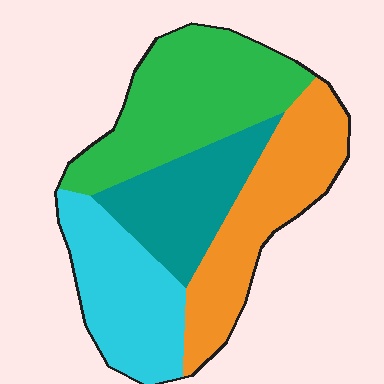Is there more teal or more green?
Green.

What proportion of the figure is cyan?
Cyan takes up about one quarter (1/4) of the figure.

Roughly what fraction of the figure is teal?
Teal covers around 20% of the figure.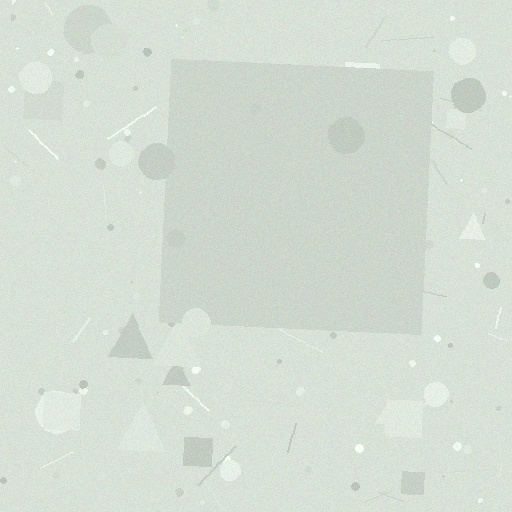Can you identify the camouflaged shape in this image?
The camouflaged shape is a square.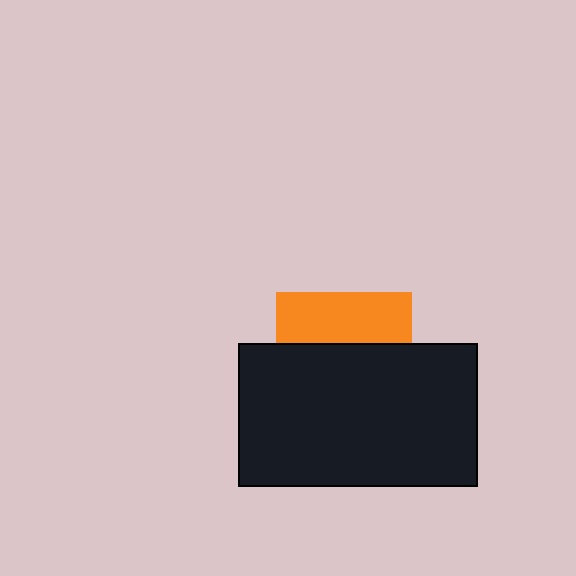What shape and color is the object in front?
The object in front is a black rectangle.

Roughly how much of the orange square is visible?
A small part of it is visible (roughly 38%).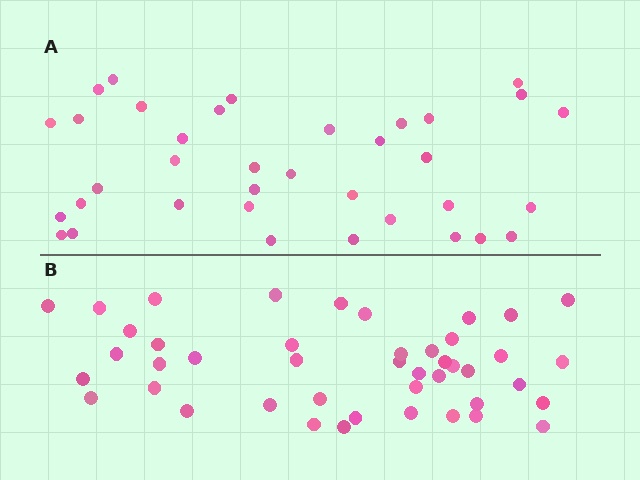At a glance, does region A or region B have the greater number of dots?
Region B (the bottom region) has more dots.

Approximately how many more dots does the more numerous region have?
Region B has roughly 8 or so more dots than region A.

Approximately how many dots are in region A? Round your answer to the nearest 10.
About 40 dots. (The exact count is 36, which rounds to 40.)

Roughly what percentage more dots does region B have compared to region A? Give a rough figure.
About 20% more.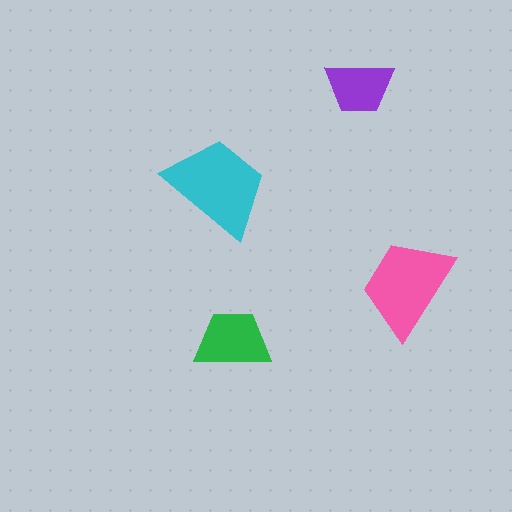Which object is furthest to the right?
The pink trapezoid is rightmost.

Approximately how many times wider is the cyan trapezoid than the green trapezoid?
About 1.5 times wider.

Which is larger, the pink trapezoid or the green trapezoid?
The pink one.